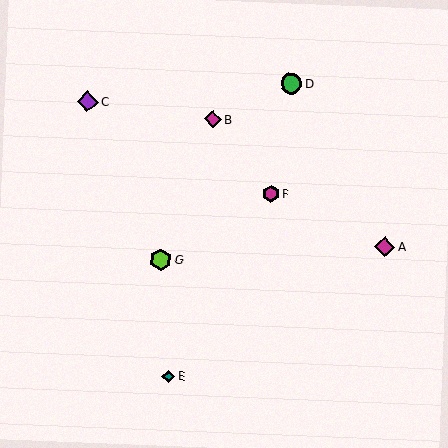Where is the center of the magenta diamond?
The center of the magenta diamond is at (385, 247).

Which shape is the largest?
The lime hexagon (labeled G) is the largest.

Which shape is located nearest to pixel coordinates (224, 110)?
The magenta diamond (labeled B) at (213, 119) is nearest to that location.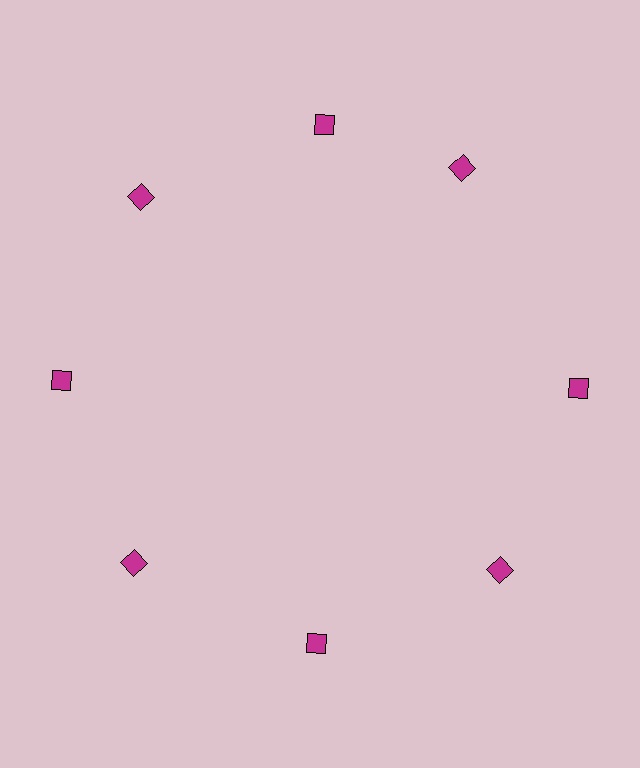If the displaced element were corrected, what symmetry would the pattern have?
It would have 8-fold rotational symmetry — the pattern would map onto itself every 45 degrees.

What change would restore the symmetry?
The symmetry would be restored by rotating it back into even spacing with its neighbors so that all 8 diamonds sit at equal angles and equal distance from the center.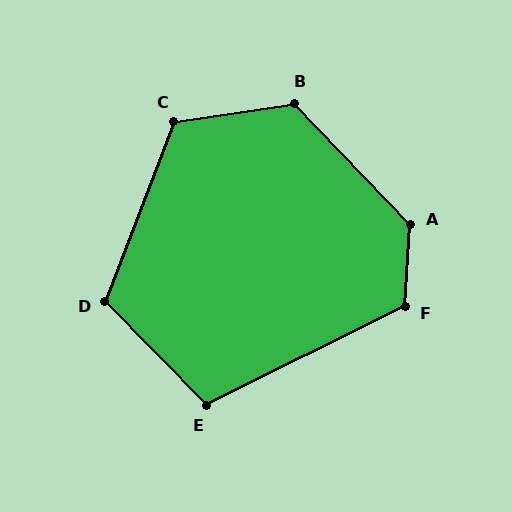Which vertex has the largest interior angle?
A, at approximately 133 degrees.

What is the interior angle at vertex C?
Approximately 120 degrees (obtuse).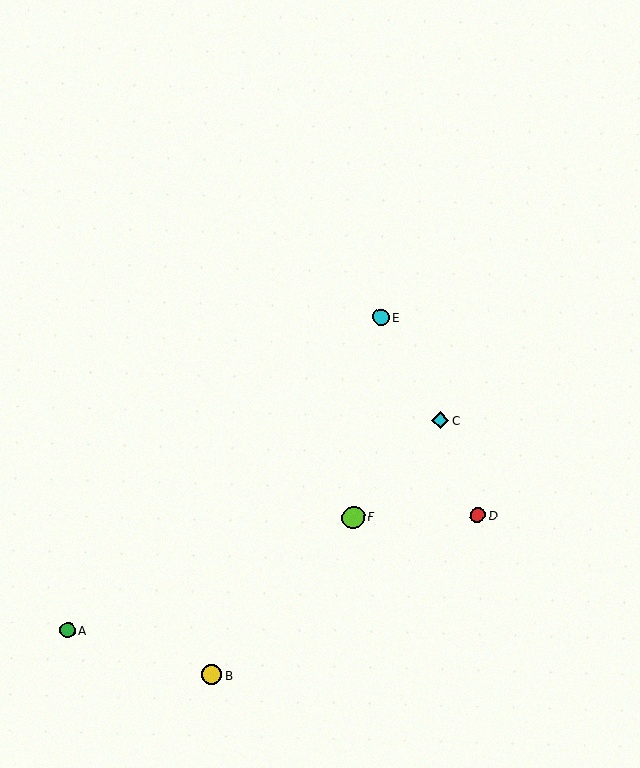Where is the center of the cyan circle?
The center of the cyan circle is at (381, 317).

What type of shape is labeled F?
Shape F is a lime circle.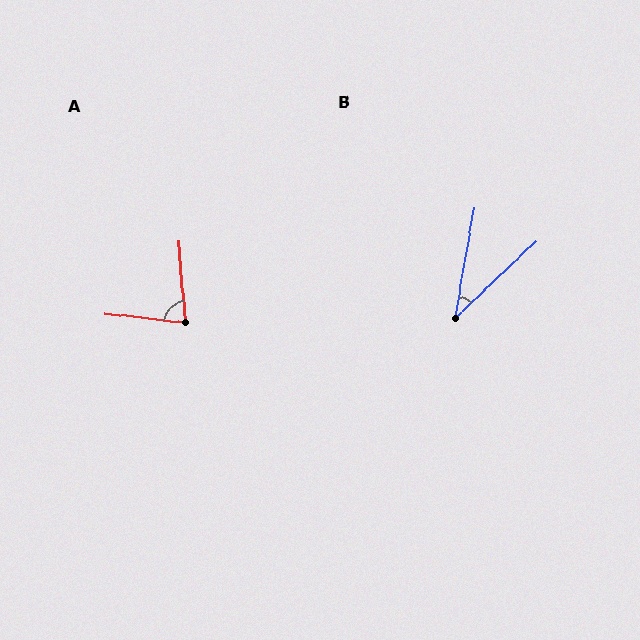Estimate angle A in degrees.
Approximately 79 degrees.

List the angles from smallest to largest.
B (36°), A (79°).